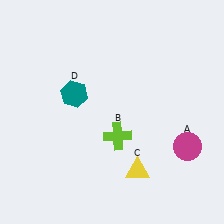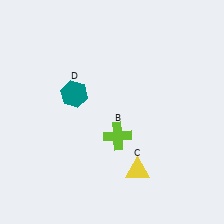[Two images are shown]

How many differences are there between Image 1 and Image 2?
There is 1 difference between the two images.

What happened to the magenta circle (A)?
The magenta circle (A) was removed in Image 2. It was in the bottom-right area of Image 1.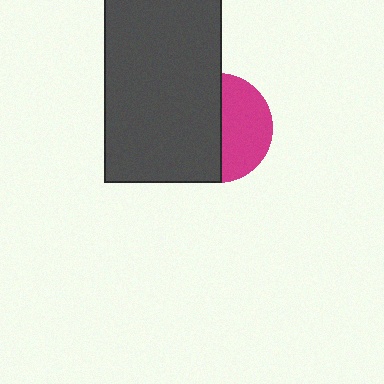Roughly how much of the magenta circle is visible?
About half of it is visible (roughly 46%).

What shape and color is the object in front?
The object in front is a dark gray rectangle.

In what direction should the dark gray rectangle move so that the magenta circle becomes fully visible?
The dark gray rectangle should move left. That is the shortest direction to clear the overlap and leave the magenta circle fully visible.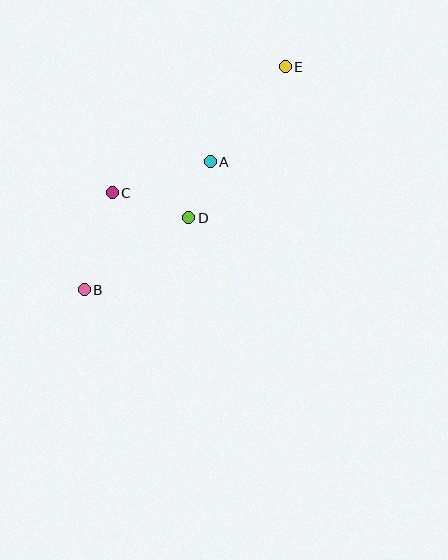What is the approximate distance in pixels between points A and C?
The distance between A and C is approximately 103 pixels.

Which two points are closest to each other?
Points A and D are closest to each other.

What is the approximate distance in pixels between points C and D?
The distance between C and D is approximately 80 pixels.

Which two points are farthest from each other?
Points B and E are farthest from each other.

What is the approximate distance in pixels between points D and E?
The distance between D and E is approximately 179 pixels.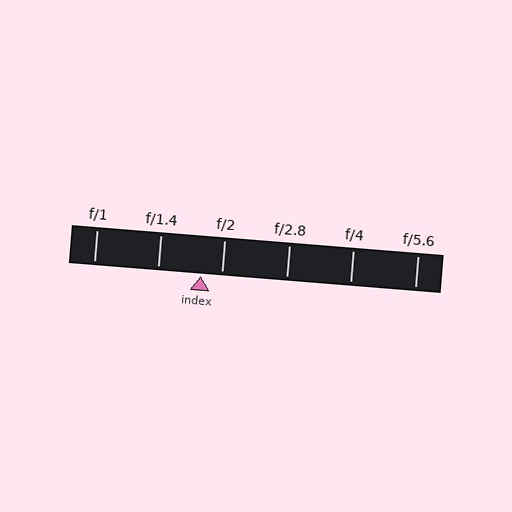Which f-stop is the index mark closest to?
The index mark is closest to f/2.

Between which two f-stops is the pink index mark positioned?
The index mark is between f/1.4 and f/2.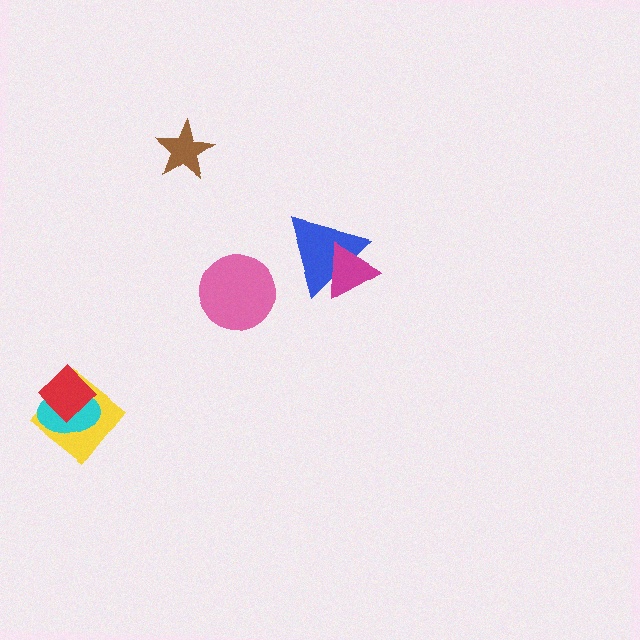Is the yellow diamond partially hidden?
Yes, it is partially covered by another shape.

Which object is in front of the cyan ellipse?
The red diamond is in front of the cyan ellipse.